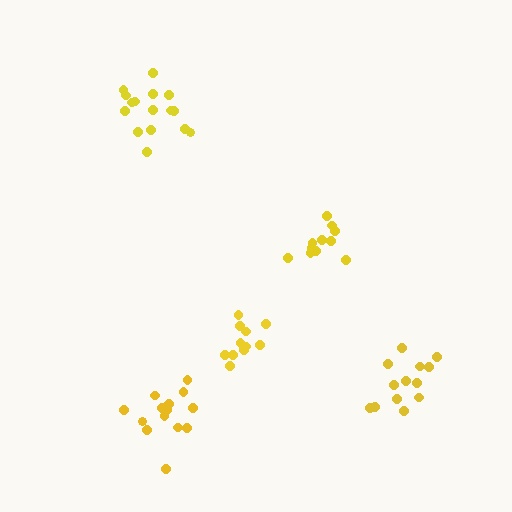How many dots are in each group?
Group 1: 13 dots, Group 2: 11 dots, Group 3: 14 dots, Group 4: 16 dots, Group 5: 11 dots (65 total).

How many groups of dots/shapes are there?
There are 5 groups.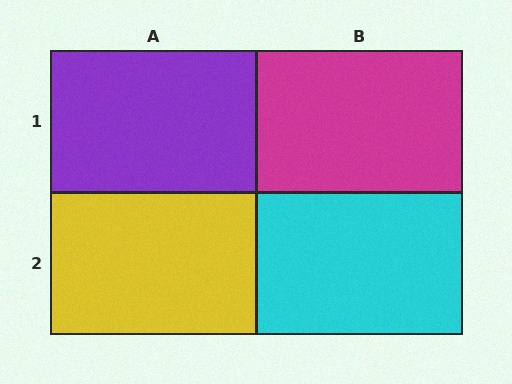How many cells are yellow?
1 cell is yellow.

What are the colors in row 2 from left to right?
Yellow, cyan.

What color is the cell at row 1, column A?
Purple.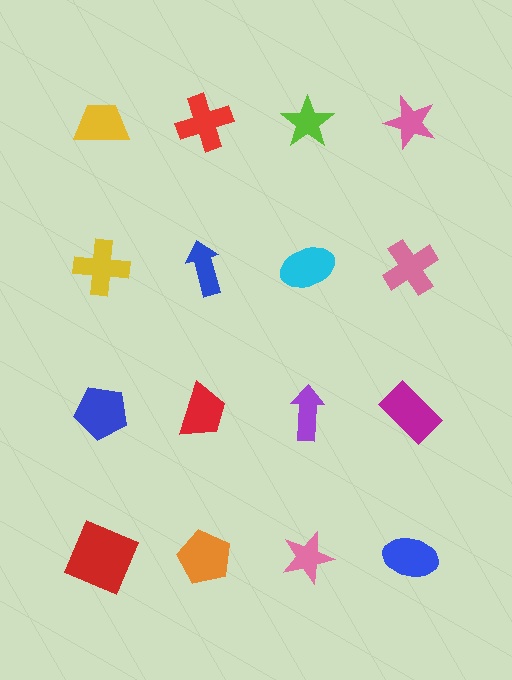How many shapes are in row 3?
4 shapes.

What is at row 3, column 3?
A purple arrow.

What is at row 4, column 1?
A red square.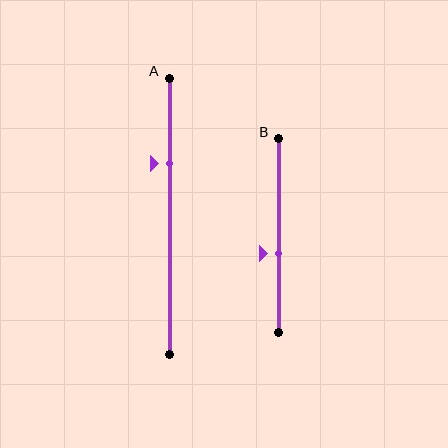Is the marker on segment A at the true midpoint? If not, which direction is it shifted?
No, the marker on segment A is shifted upward by about 19% of the segment length.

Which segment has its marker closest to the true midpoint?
Segment B has its marker closest to the true midpoint.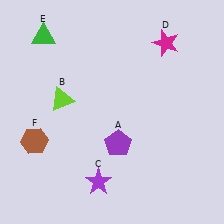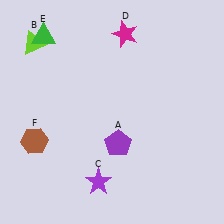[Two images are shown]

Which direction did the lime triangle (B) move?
The lime triangle (B) moved up.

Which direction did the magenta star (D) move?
The magenta star (D) moved left.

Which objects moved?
The objects that moved are: the lime triangle (B), the magenta star (D).